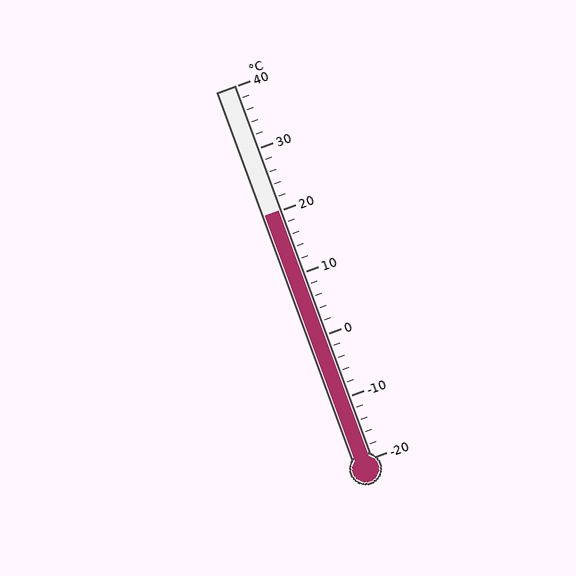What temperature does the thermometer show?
The thermometer shows approximately 20°C.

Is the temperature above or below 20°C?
The temperature is at 20°C.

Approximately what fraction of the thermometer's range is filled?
The thermometer is filled to approximately 65% of its range.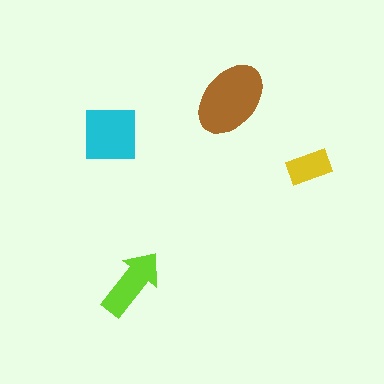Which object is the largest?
The brown ellipse.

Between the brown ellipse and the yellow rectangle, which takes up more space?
The brown ellipse.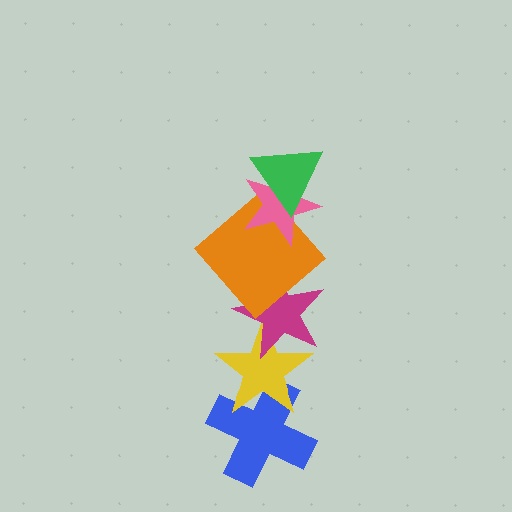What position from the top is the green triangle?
The green triangle is 1st from the top.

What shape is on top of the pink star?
The green triangle is on top of the pink star.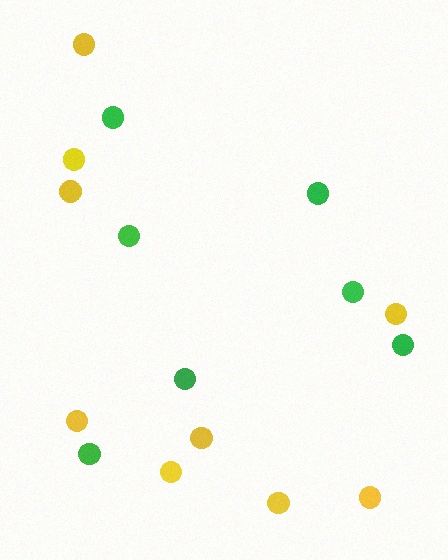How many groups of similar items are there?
There are 2 groups: one group of green circles (7) and one group of yellow circles (9).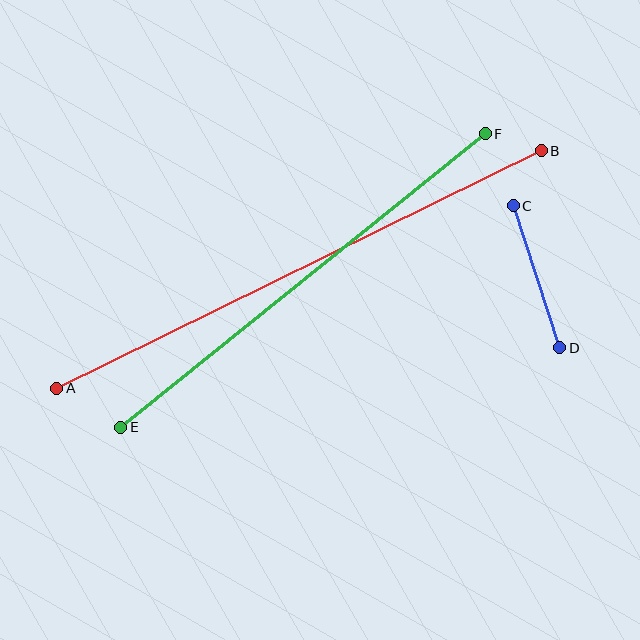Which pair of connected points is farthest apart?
Points A and B are farthest apart.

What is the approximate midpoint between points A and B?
The midpoint is at approximately (299, 270) pixels.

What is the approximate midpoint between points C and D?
The midpoint is at approximately (537, 277) pixels.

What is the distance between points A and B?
The distance is approximately 540 pixels.